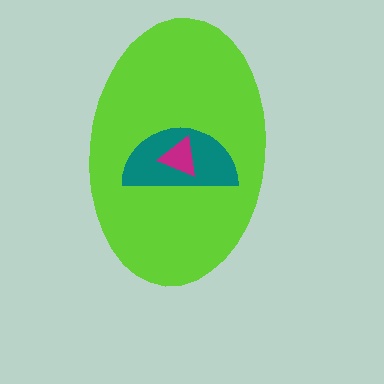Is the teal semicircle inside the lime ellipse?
Yes.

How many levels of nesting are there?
3.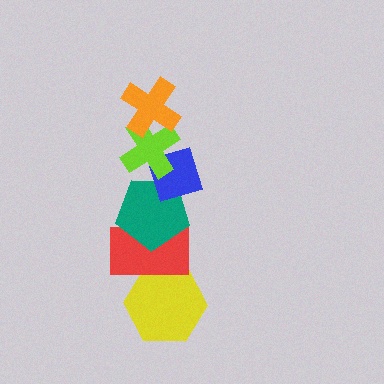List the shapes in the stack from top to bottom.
From top to bottom: the orange cross, the lime cross, the blue diamond, the teal pentagon, the red rectangle, the yellow hexagon.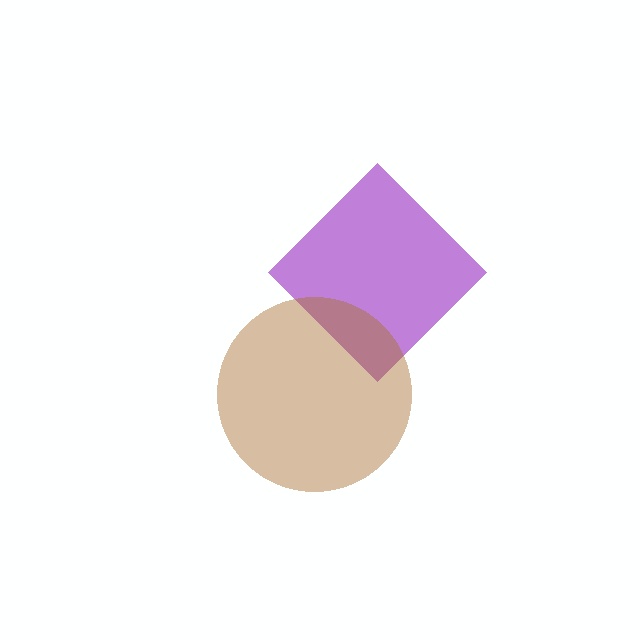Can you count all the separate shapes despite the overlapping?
Yes, there are 2 separate shapes.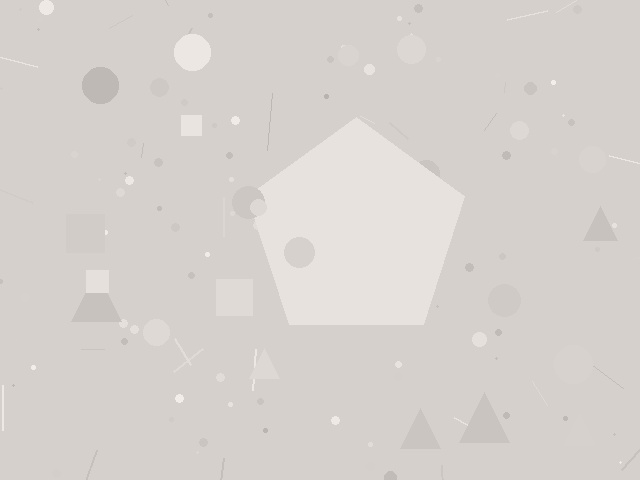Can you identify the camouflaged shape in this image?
The camouflaged shape is a pentagon.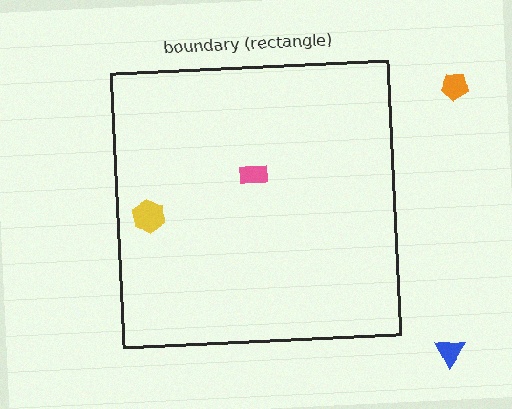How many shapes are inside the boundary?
2 inside, 2 outside.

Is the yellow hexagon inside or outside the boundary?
Inside.